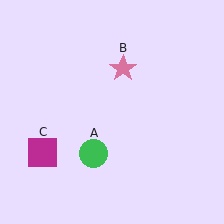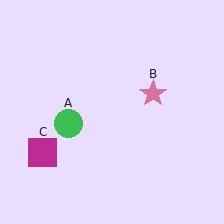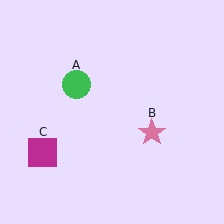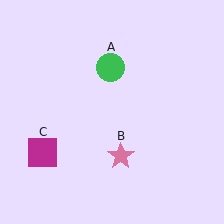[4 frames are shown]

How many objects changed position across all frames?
2 objects changed position: green circle (object A), pink star (object B).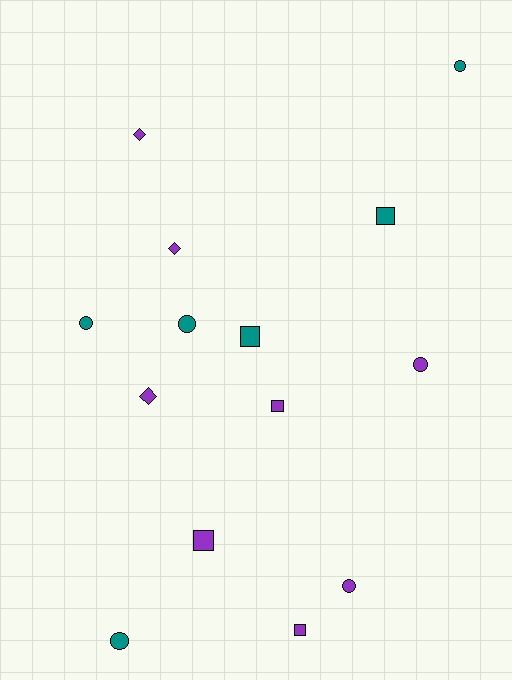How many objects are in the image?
There are 14 objects.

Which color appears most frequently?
Purple, with 8 objects.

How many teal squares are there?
There are 2 teal squares.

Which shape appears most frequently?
Circle, with 6 objects.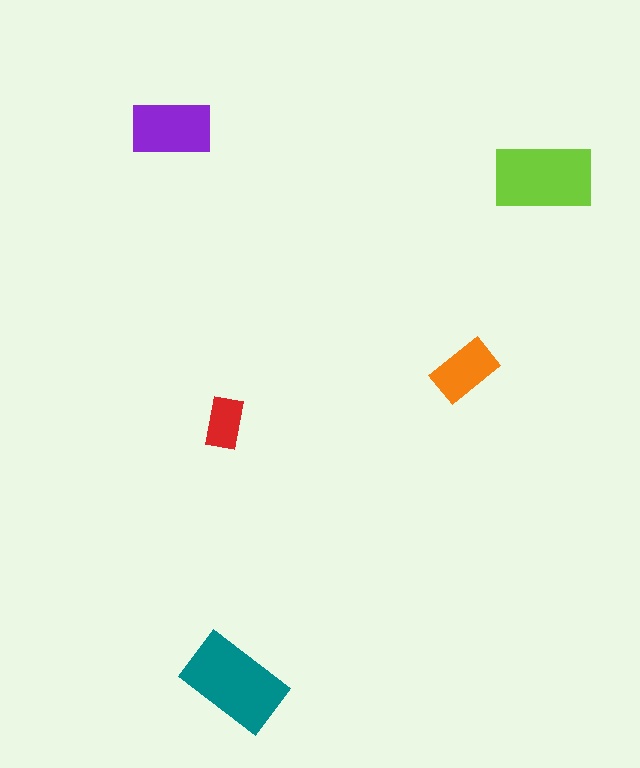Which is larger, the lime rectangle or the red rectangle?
The lime one.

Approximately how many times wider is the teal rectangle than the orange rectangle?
About 1.5 times wider.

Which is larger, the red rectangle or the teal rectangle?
The teal one.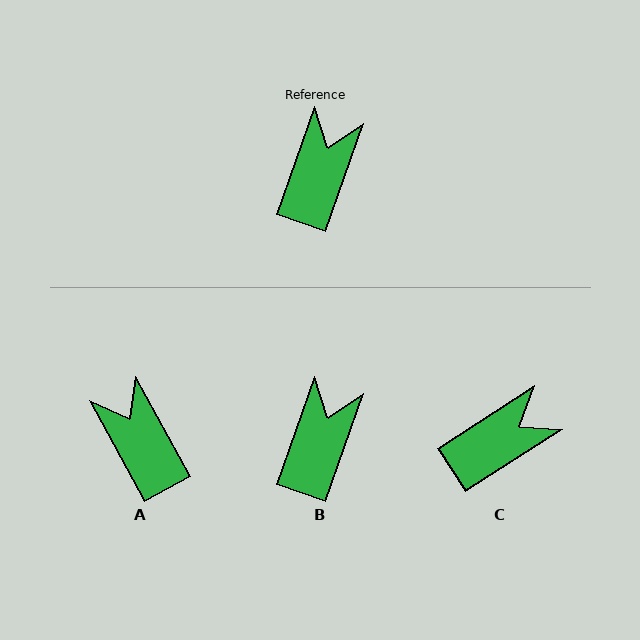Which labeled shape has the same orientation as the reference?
B.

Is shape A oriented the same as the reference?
No, it is off by about 48 degrees.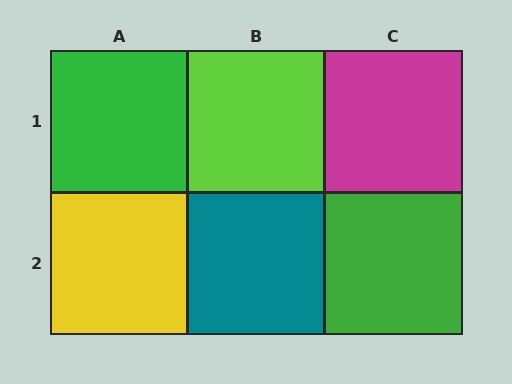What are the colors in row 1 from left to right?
Green, lime, magenta.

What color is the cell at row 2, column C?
Green.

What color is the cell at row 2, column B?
Teal.